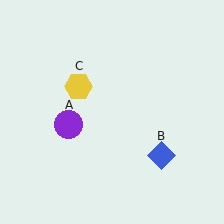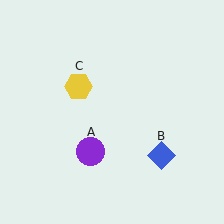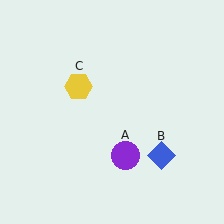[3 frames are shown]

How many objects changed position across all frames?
1 object changed position: purple circle (object A).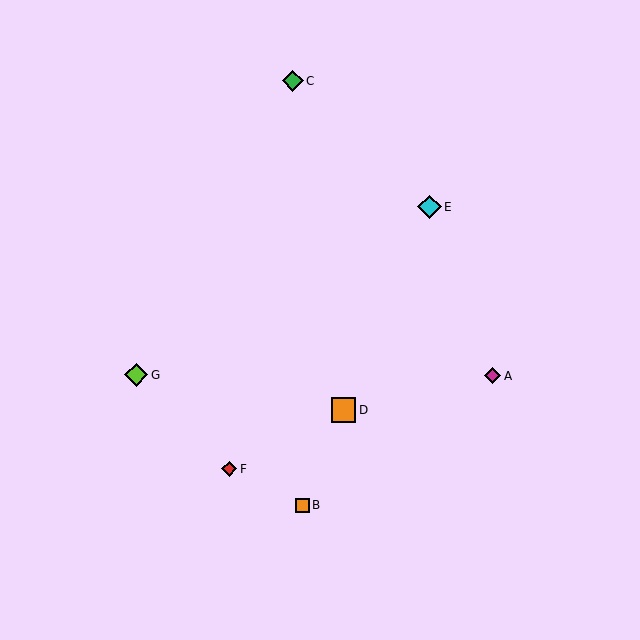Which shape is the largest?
The orange square (labeled D) is the largest.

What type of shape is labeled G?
Shape G is a lime diamond.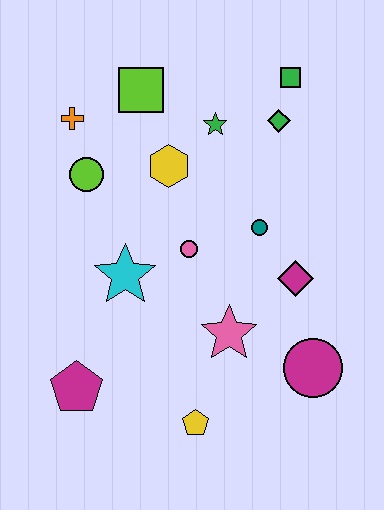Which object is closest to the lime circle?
The orange cross is closest to the lime circle.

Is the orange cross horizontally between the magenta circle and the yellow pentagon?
No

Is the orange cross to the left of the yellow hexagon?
Yes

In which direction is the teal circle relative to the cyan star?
The teal circle is to the right of the cyan star.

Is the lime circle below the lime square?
Yes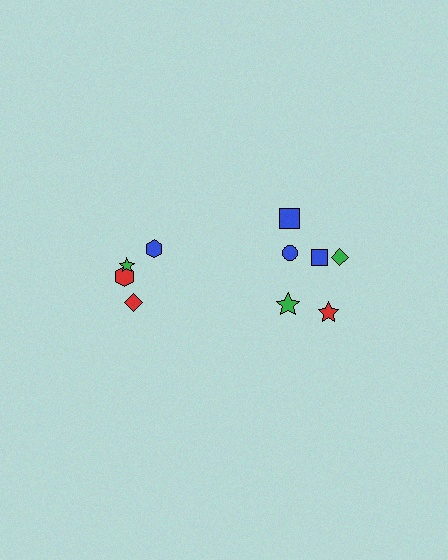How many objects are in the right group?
There are 6 objects.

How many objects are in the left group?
There are 4 objects.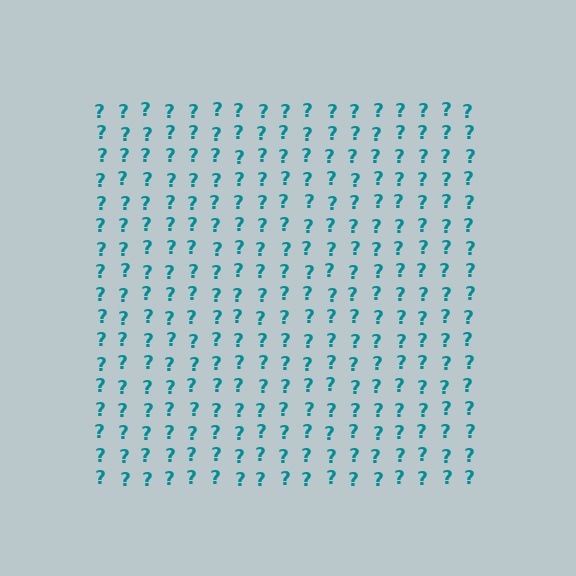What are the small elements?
The small elements are question marks.